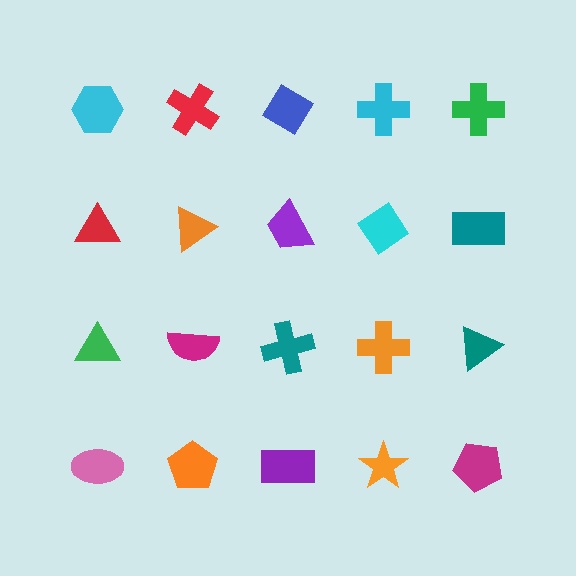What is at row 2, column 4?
A cyan diamond.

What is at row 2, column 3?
A purple trapezoid.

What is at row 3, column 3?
A teal cross.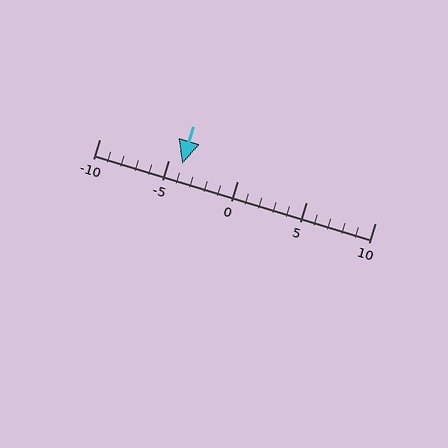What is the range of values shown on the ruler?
The ruler shows values from -10 to 10.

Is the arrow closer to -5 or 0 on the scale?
The arrow is closer to -5.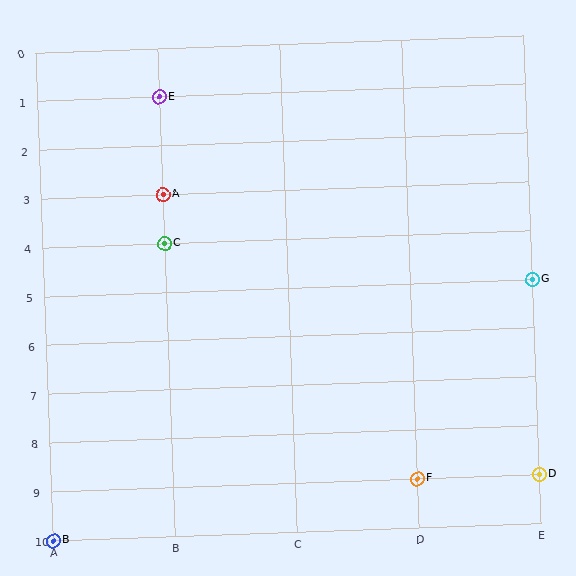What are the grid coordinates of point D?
Point D is at grid coordinates (E, 9).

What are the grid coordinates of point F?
Point F is at grid coordinates (D, 9).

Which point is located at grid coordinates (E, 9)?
Point D is at (E, 9).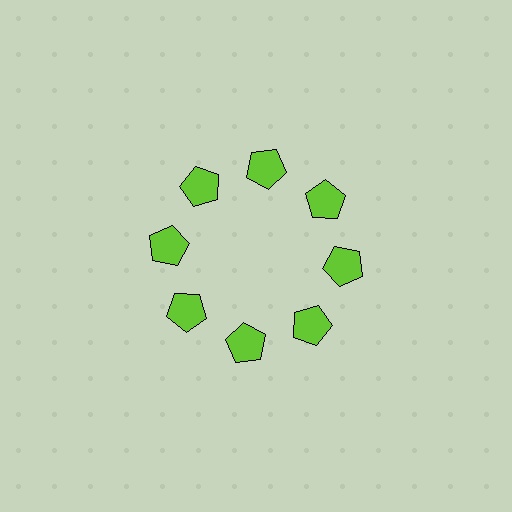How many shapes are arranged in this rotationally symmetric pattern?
There are 8 shapes, arranged in 8 groups of 1.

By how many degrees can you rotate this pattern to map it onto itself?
The pattern maps onto itself every 45 degrees of rotation.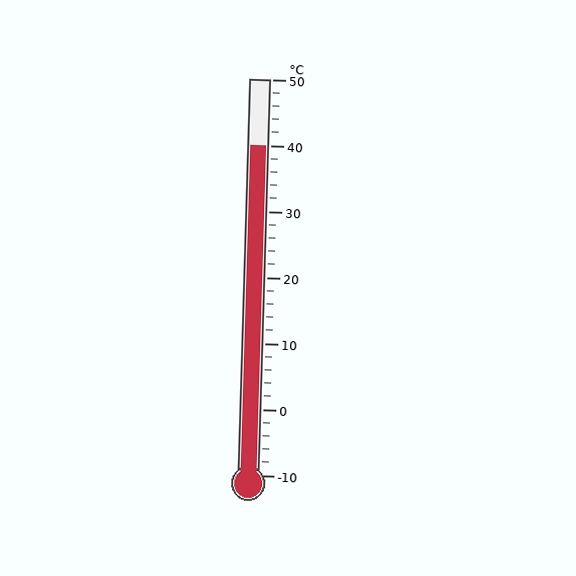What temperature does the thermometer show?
The thermometer shows approximately 40°C.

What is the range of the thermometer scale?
The thermometer scale ranges from -10°C to 50°C.